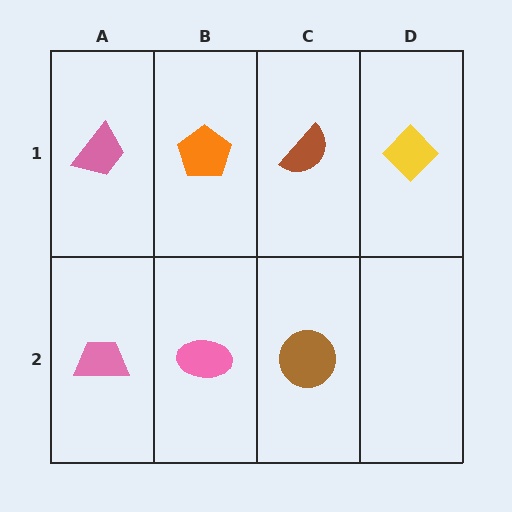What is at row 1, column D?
A yellow diamond.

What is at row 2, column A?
A pink trapezoid.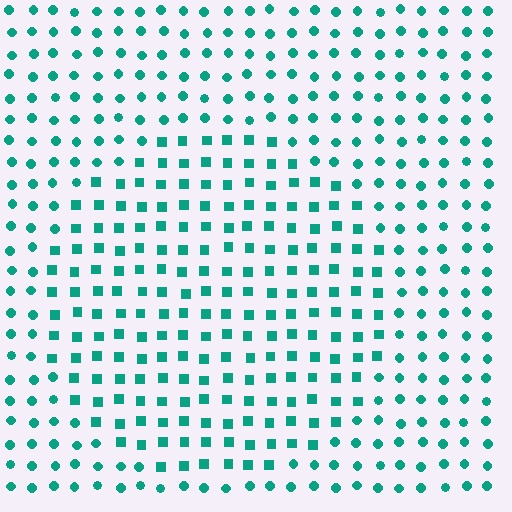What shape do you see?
I see a circle.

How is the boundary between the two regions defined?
The boundary is defined by a change in element shape: squares inside vs. circles outside. All elements share the same color and spacing.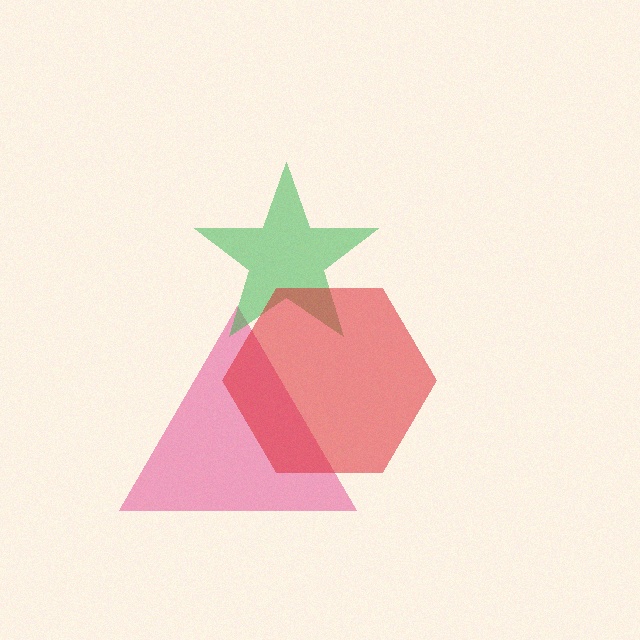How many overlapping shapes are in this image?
There are 3 overlapping shapes in the image.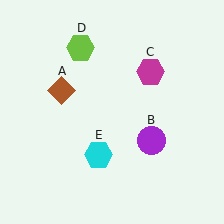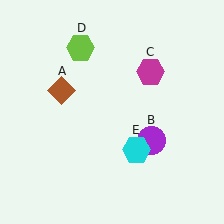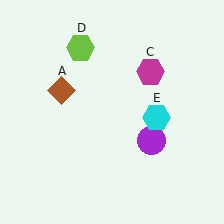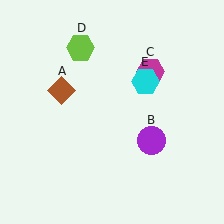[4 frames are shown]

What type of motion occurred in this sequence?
The cyan hexagon (object E) rotated counterclockwise around the center of the scene.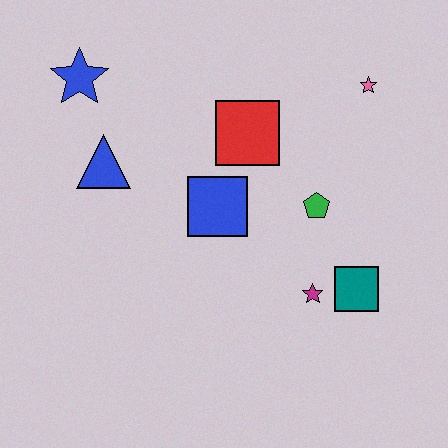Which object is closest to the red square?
The blue square is closest to the red square.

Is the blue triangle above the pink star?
No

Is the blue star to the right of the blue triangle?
No